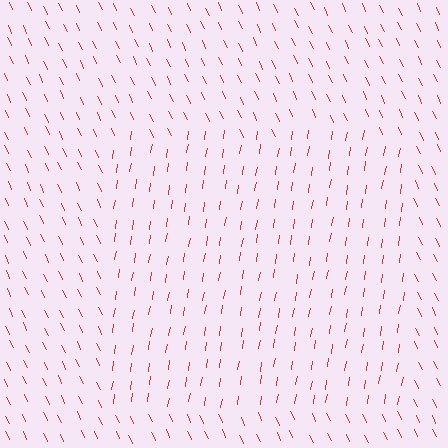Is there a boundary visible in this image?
Yes, there is a texture boundary formed by a change in line orientation.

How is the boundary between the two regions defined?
The boundary is defined purely by a change in line orientation (approximately 35 degrees difference). All lines are the same color and thickness.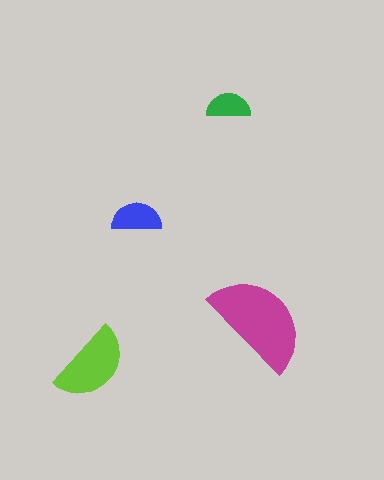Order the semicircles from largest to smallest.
the magenta one, the lime one, the blue one, the green one.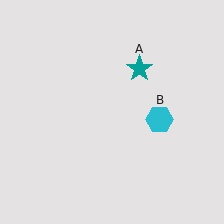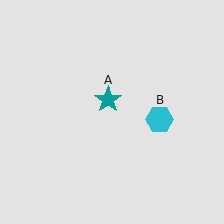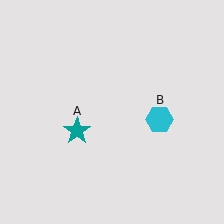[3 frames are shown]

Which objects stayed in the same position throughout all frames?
Cyan hexagon (object B) remained stationary.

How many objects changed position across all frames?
1 object changed position: teal star (object A).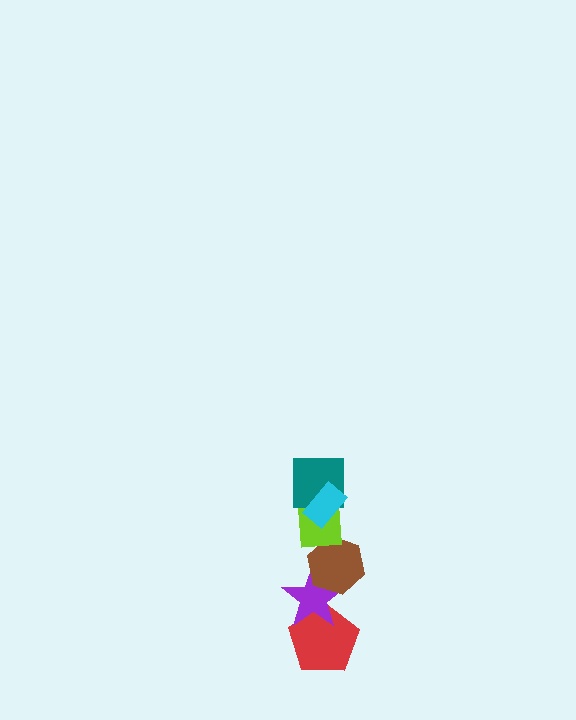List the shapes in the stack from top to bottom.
From top to bottom: the cyan rectangle, the teal square, the lime square, the brown hexagon, the purple star, the red pentagon.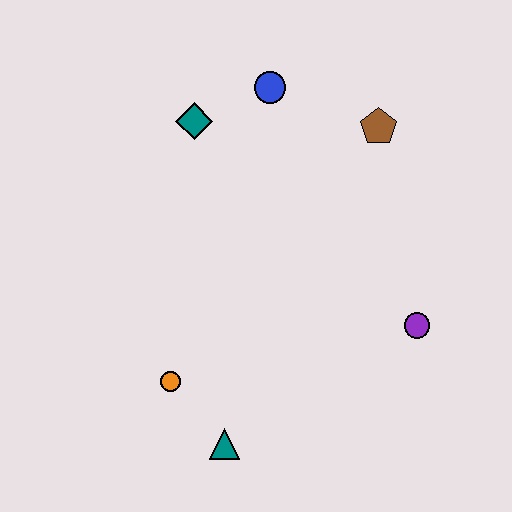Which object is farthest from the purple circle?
The teal diamond is farthest from the purple circle.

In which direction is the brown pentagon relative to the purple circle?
The brown pentagon is above the purple circle.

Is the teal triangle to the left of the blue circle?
Yes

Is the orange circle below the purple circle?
Yes